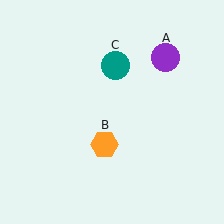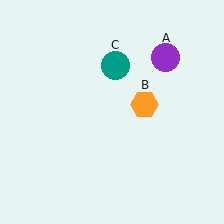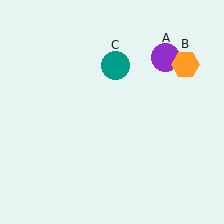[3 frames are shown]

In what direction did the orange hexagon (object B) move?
The orange hexagon (object B) moved up and to the right.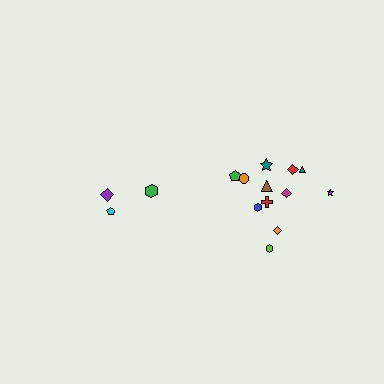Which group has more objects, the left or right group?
The right group.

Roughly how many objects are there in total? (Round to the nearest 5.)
Roughly 15 objects in total.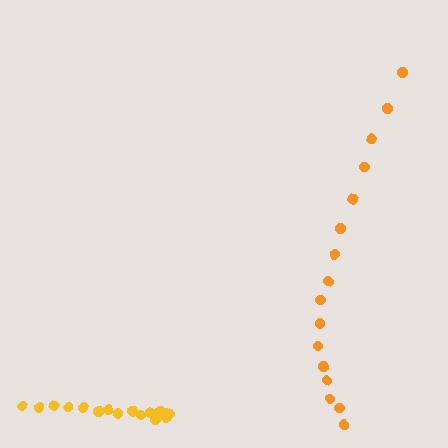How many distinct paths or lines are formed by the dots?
There are 2 distinct paths.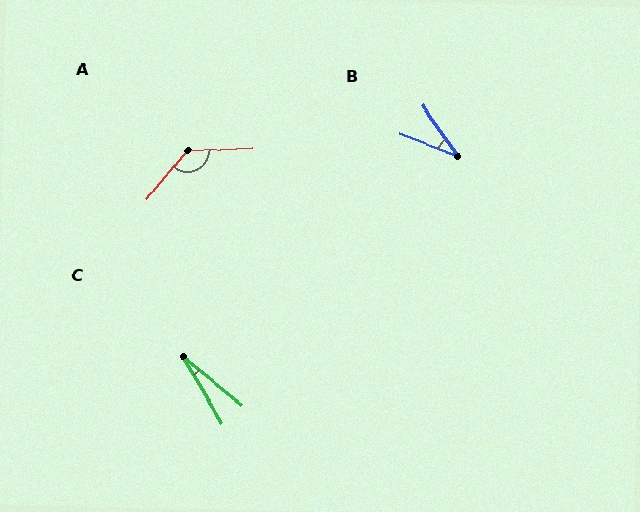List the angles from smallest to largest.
C (20°), B (34°), A (132°).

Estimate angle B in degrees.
Approximately 34 degrees.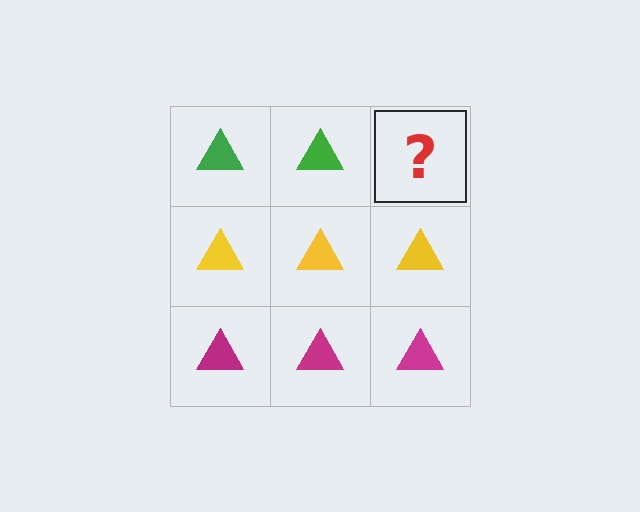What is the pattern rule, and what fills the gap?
The rule is that each row has a consistent color. The gap should be filled with a green triangle.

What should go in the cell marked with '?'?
The missing cell should contain a green triangle.